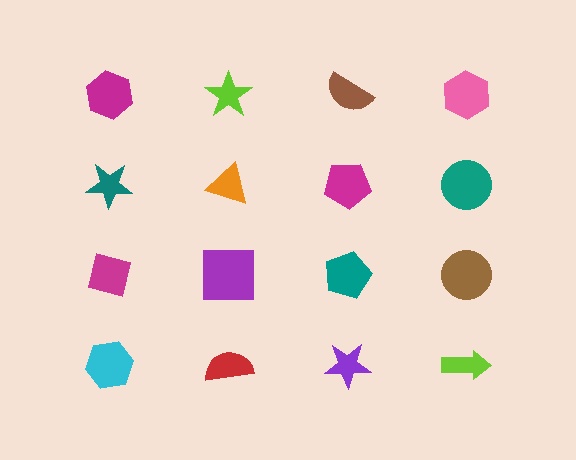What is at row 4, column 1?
A cyan hexagon.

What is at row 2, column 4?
A teal circle.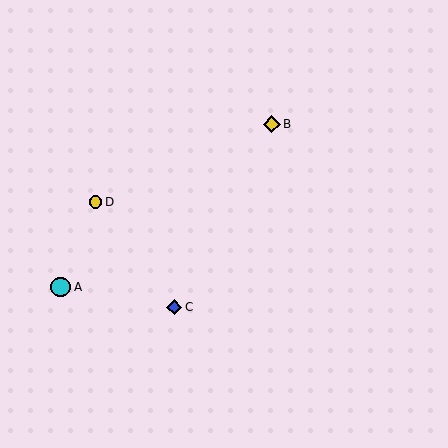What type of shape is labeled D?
Shape D is a yellow circle.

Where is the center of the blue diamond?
The center of the blue diamond is at (174, 307).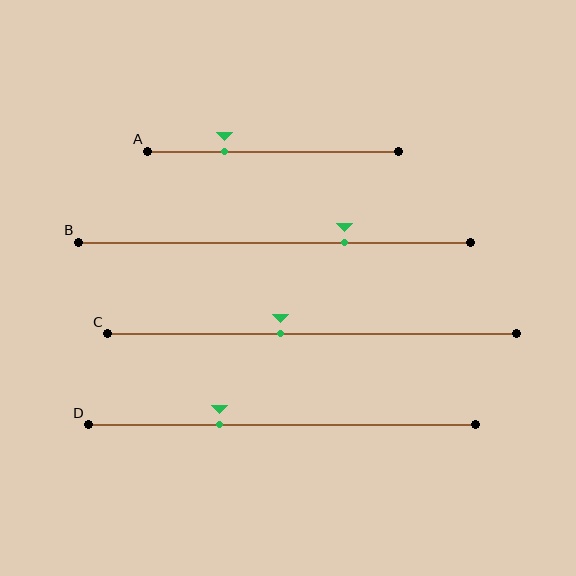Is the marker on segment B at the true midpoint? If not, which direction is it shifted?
No, the marker on segment B is shifted to the right by about 18% of the segment length.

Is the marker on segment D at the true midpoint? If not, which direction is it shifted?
No, the marker on segment D is shifted to the left by about 16% of the segment length.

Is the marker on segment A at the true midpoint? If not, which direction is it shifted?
No, the marker on segment A is shifted to the left by about 19% of the segment length.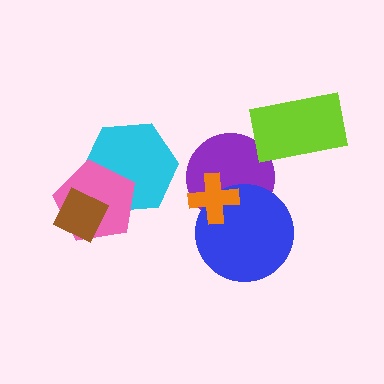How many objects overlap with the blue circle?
2 objects overlap with the blue circle.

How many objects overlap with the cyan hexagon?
2 objects overlap with the cyan hexagon.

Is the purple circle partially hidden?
Yes, it is partially covered by another shape.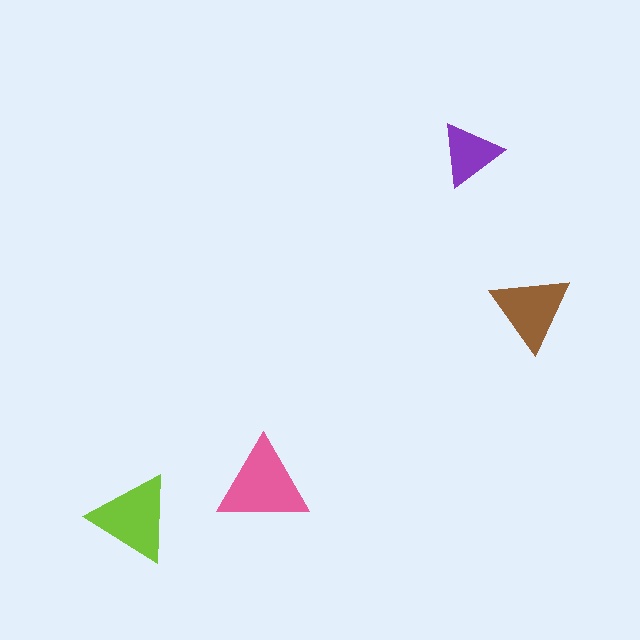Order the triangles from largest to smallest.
the pink one, the lime one, the brown one, the purple one.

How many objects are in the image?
There are 4 objects in the image.